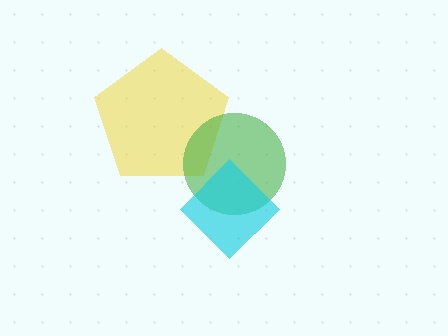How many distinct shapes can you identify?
There are 3 distinct shapes: a yellow pentagon, a green circle, a cyan diamond.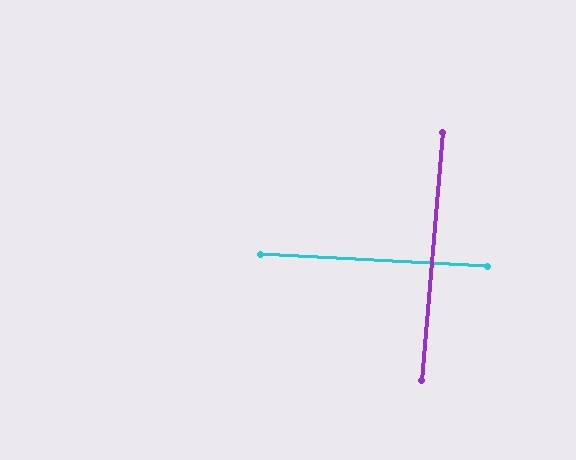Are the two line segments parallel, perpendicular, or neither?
Perpendicular — they meet at approximately 88°.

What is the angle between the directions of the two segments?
Approximately 88 degrees.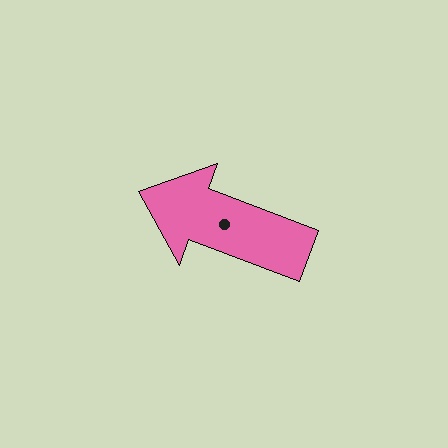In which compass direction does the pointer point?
West.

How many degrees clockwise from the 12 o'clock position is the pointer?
Approximately 291 degrees.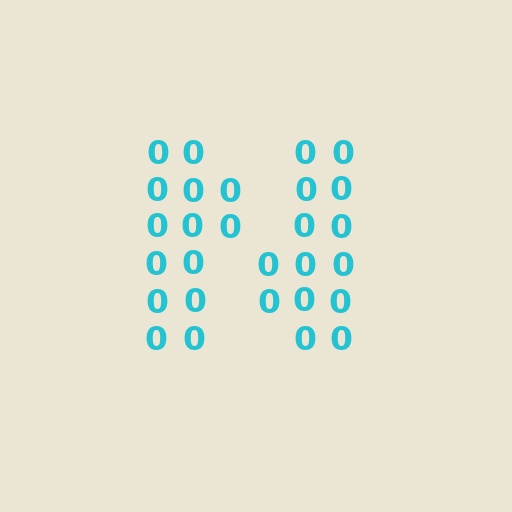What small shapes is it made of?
It is made of small digit 0's.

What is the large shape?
The large shape is the letter N.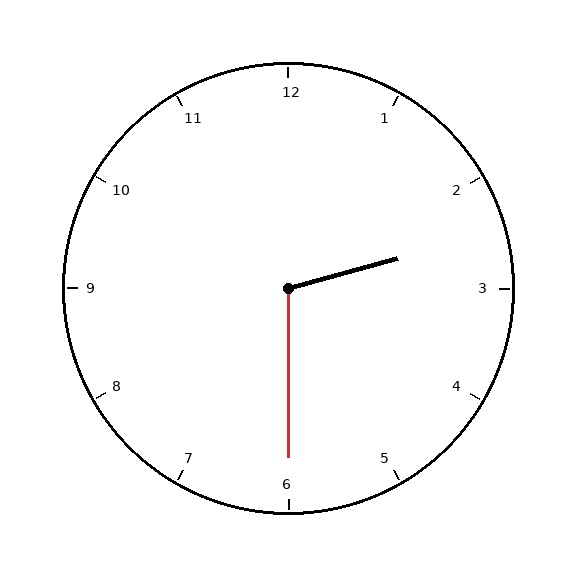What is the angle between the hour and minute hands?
Approximately 105 degrees.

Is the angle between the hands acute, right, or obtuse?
It is obtuse.